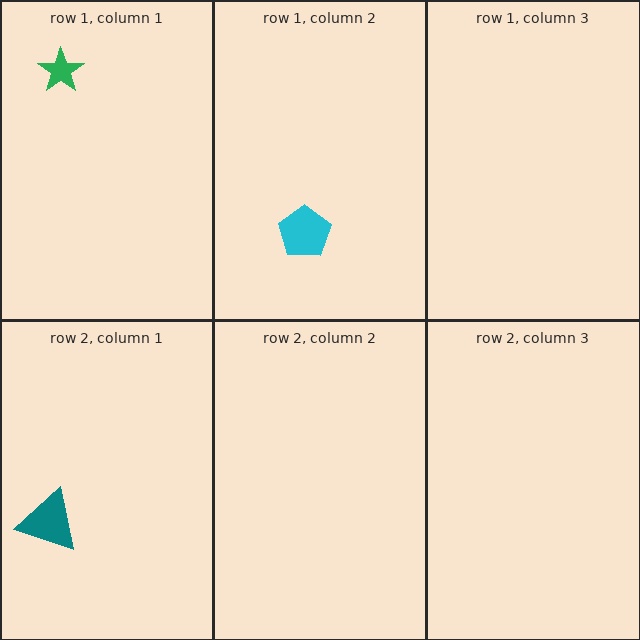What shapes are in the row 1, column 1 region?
The green star.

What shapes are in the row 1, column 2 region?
The cyan pentagon.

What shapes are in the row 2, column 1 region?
The teal triangle.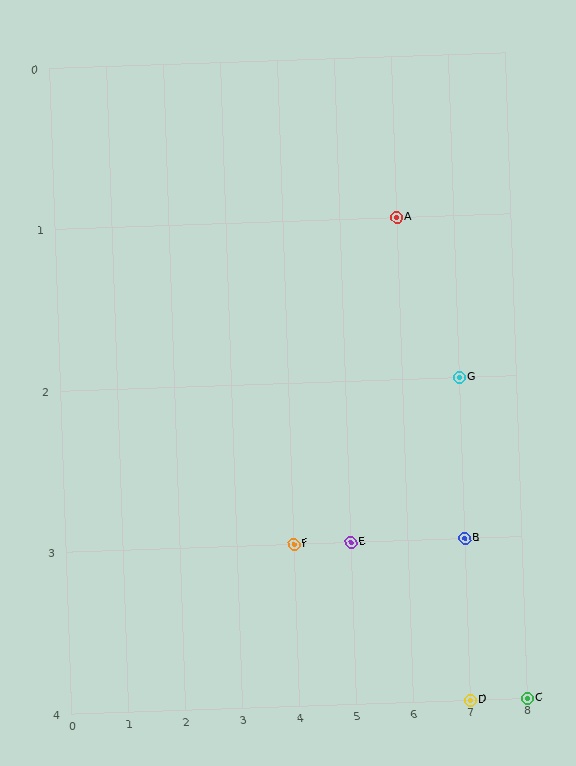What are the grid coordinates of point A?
Point A is at grid coordinates (6, 1).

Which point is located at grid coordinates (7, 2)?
Point G is at (7, 2).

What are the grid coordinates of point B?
Point B is at grid coordinates (7, 3).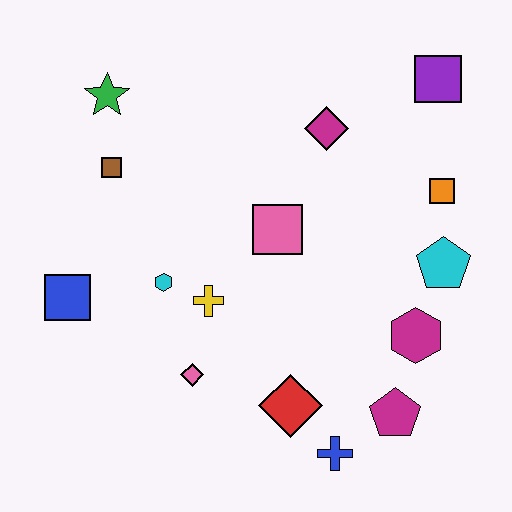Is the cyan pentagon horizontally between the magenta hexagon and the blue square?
No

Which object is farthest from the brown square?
The magenta pentagon is farthest from the brown square.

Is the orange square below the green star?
Yes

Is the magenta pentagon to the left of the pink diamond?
No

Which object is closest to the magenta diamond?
The pink square is closest to the magenta diamond.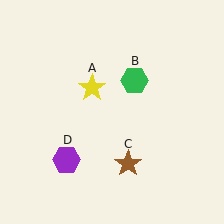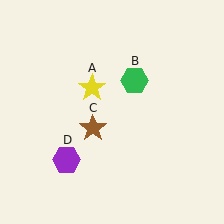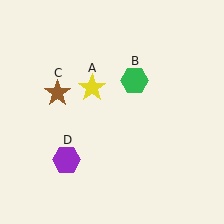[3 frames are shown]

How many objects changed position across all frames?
1 object changed position: brown star (object C).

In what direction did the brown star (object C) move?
The brown star (object C) moved up and to the left.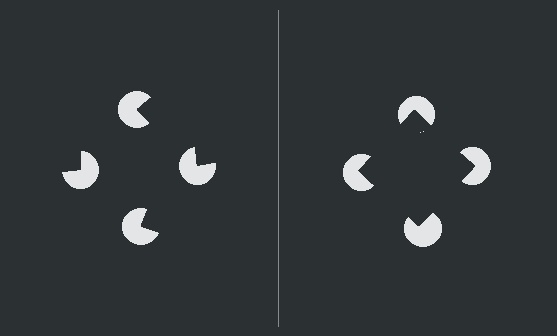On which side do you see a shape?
An illusory square appears on the right side. On the left side the wedge cuts are rotated, so no coherent shape forms.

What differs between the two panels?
The pac-man discs are positioned identically on both sides; only the wedge orientations differ. On the right they align to a square; on the left they are misaligned.